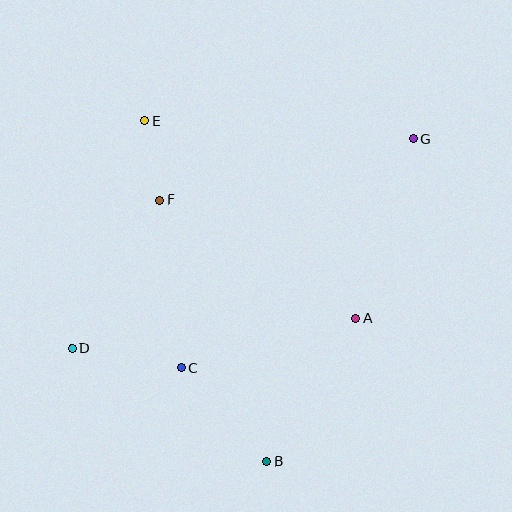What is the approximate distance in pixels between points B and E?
The distance between B and E is approximately 362 pixels.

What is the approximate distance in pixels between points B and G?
The distance between B and G is approximately 354 pixels.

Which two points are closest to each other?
Points E and F are closest to each other.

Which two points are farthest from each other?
Points D and G are farthest from each other.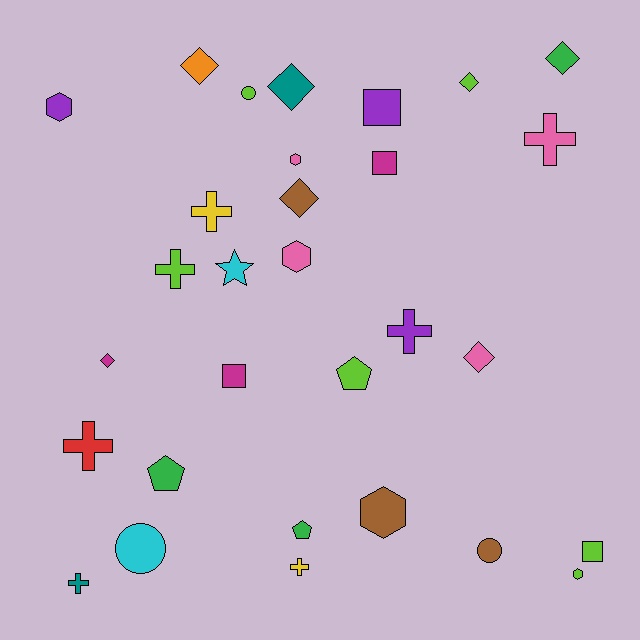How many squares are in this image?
There are 4 squares.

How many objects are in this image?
There are 30 objects.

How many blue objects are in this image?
There are no blue objects.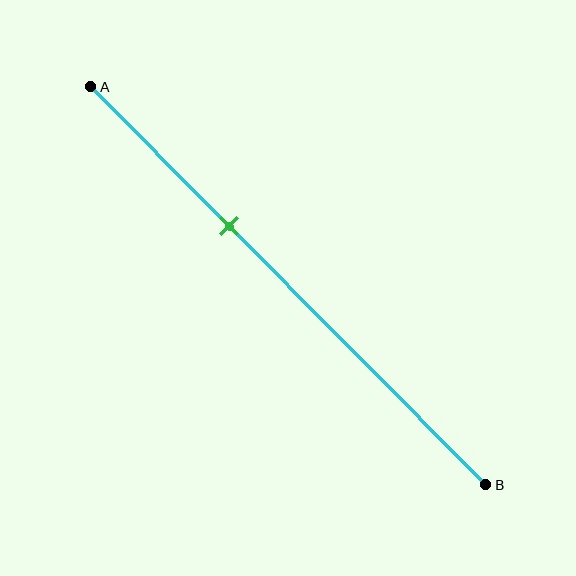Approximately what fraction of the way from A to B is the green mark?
The green mark is approximately 35% of the way from A to B.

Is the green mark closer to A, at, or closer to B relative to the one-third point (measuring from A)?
The green mark is approximately at the one-third point of segment AB.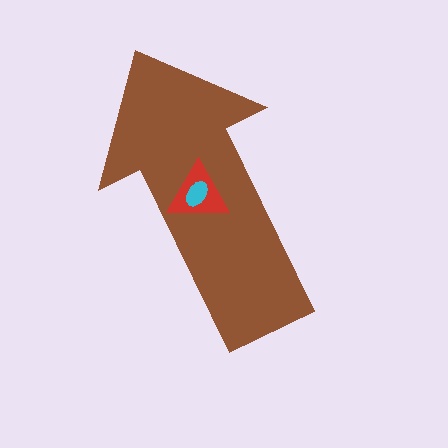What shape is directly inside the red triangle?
The cyan ellipse.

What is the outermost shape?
The brown arrow.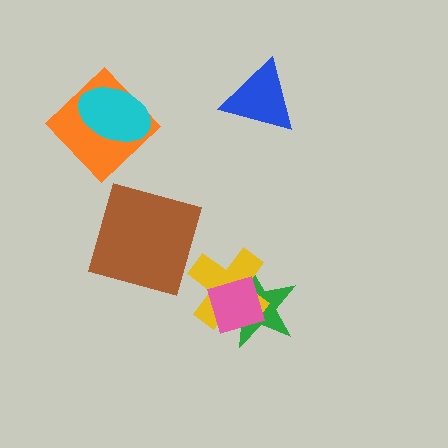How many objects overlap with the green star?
2 objects overlap with the green star.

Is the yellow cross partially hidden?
Yes, it is partially covered by another shape.